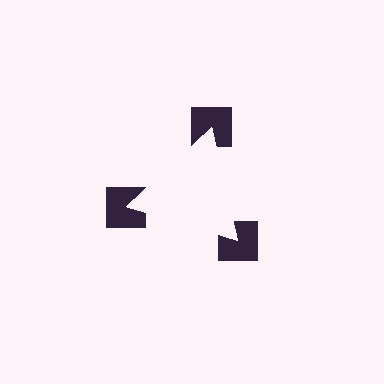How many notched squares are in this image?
There are 3 — one at each vertex of the illusory triangle.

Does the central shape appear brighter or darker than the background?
It typically appears slightly brighter than the background, even though no actual brightness change is drawn.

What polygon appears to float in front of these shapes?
An illusory triangle — its edges are inferred from the aligned wedge cuts in the notched squares, not physically drawn.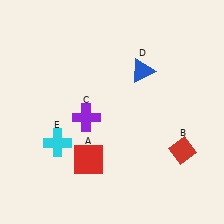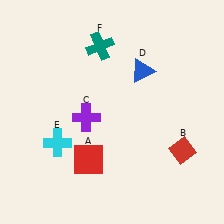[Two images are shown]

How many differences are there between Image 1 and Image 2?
There is 1 difference between the two images.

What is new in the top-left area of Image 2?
A teal cross (F) was added in the top-left area of Image 2.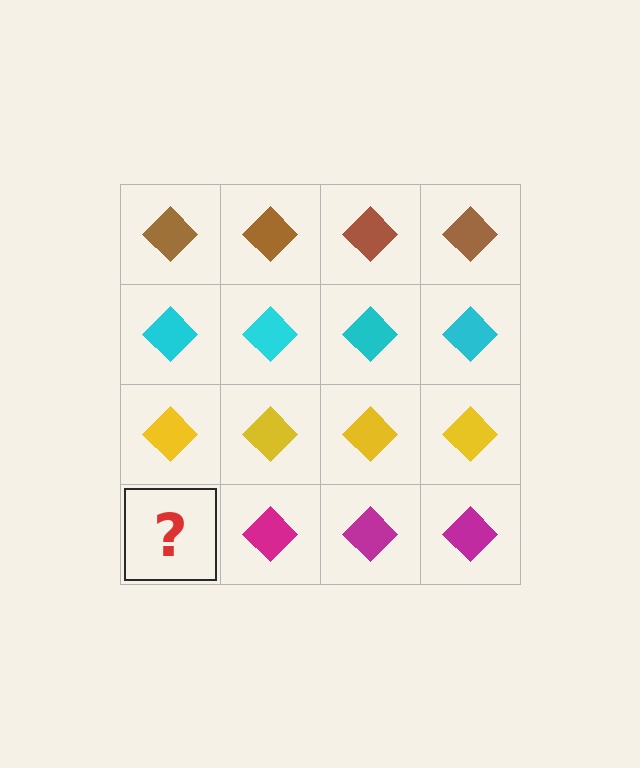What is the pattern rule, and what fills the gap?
The rule is that each row has a consistent color. The gap should be filled with a magenta diamond.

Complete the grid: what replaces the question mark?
The question mark should be replaced with a magenta diamond.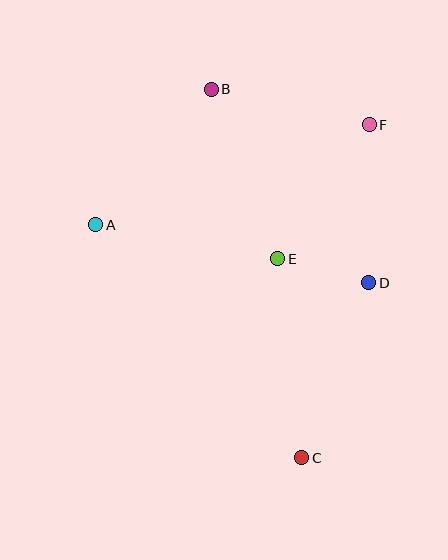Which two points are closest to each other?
Points D and E are closest to each other.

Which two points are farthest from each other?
Points B and C are farthest from each other.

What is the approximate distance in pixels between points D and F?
The distance between D and F is approximately 158 pixels.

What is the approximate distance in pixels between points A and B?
The distance between A and B is approximately 178 pixels.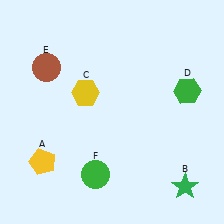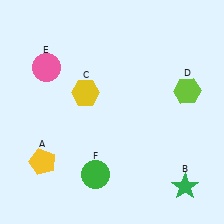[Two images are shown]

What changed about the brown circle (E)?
In Image 1, E is brown. In Image 2, it changed to pink.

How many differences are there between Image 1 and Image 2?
There are 2 differences between the two images.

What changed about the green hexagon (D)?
In Image 1, D is green. In Image 2, it changed to lime.